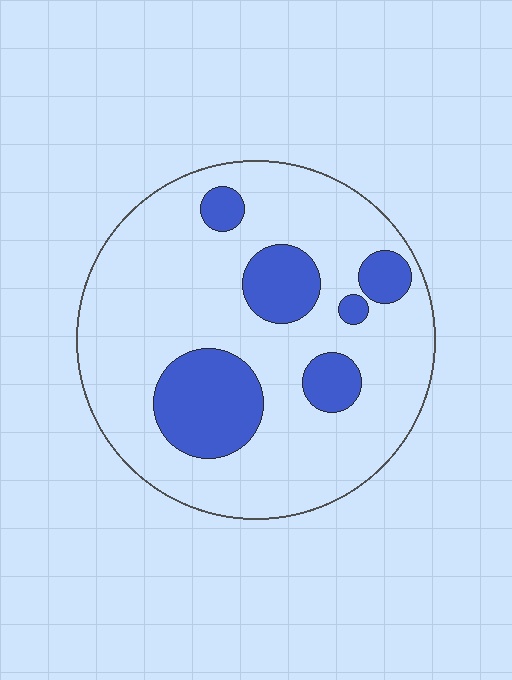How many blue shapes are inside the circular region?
6.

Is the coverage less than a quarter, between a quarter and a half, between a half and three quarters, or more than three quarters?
Less than a quarter.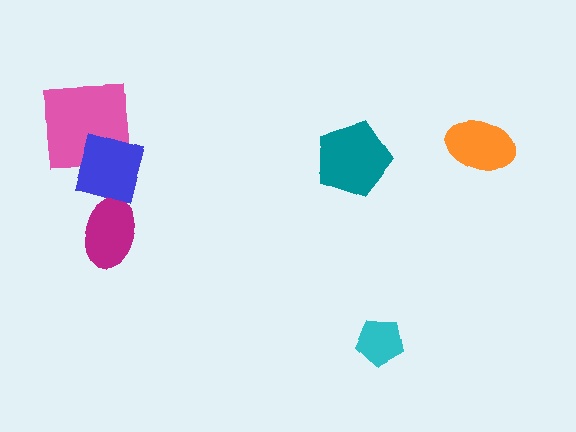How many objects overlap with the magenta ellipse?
0 objects overlap with the magenta ellipse.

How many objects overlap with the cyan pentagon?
0 objects overlap with the cyan pentagon.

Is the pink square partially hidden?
Yes, it is partially covered by another shape.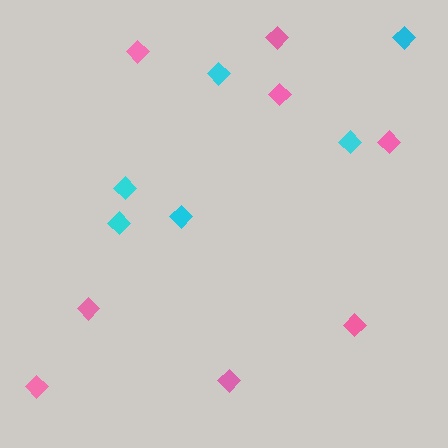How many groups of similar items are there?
There are 2 groups: one group of pink diamonds (8) and one group of cyan diamonds (6).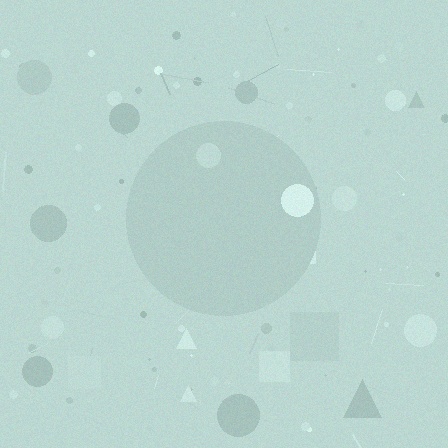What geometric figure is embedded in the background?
A circle is embedded in the background.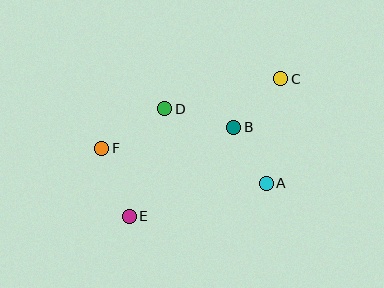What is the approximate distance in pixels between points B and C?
The distance between B and C is approximately 67 pixels.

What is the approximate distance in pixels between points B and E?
The distance between B and E is approximately 137 pixels.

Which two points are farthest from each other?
Points C and E are farthest from each other.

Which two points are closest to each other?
Points A and B are closest to each other.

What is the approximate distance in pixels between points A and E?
The distance between A and E is approximately 141 pixels.